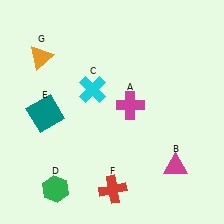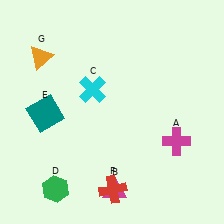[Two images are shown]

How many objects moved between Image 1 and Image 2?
2 objects moved between the two images.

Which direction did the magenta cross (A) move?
The magenta cross (A) moved right.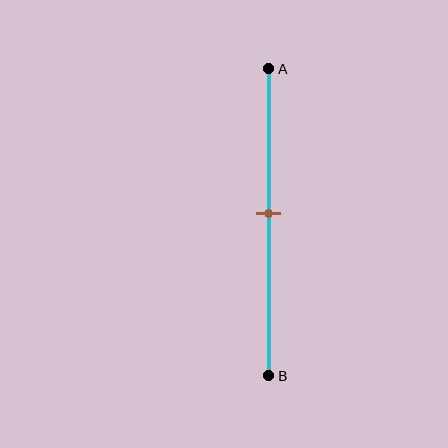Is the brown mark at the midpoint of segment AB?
Yes, the mark is approximately at the midpoint.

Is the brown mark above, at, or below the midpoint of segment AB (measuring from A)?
The brown mark is approximately at the midpoint of segment AB.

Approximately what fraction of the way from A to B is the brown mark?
The brown mark is approximately 45% of the way from A to B.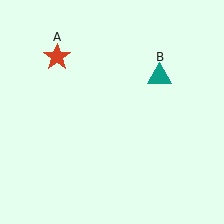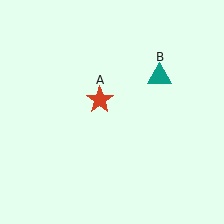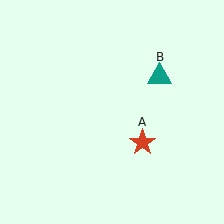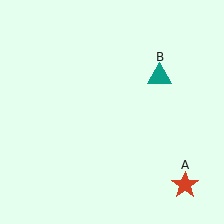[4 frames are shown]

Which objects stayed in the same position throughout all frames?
Teal triangle (object B) remained stationary.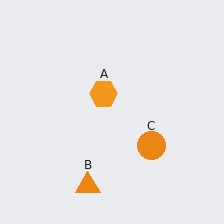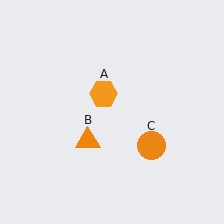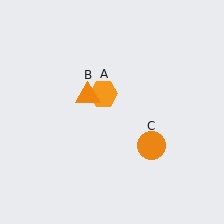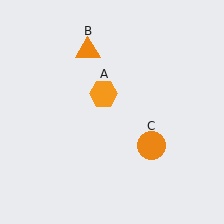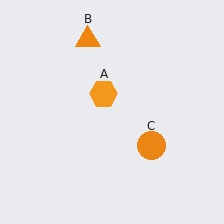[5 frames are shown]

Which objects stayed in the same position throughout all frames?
Orange hexagon (object A) and orange circle (object C) remained stationary.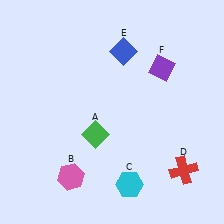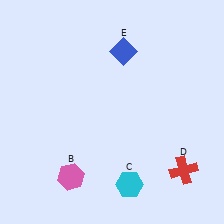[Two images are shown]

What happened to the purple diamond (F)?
The purple diamond (F) was removed in Image 2. It was in the top-right area of Image 1.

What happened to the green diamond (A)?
The green diamond (A) was removed in Image 2. It was in the bottom-left area of Image 1.